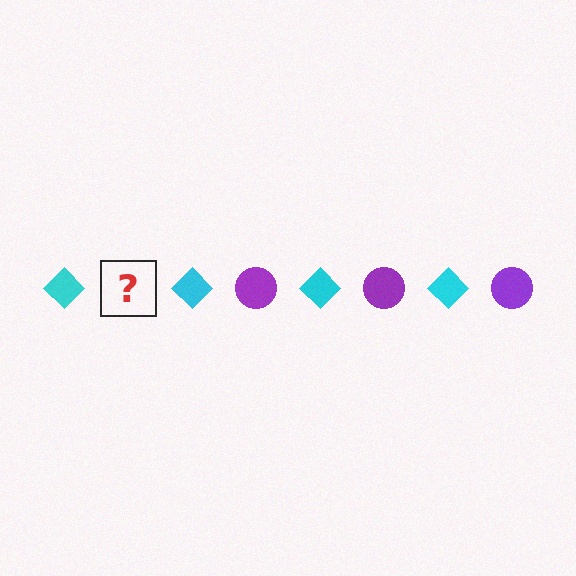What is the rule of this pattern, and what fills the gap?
The rule is that the pattern alternates between cyan diamond and purple circle. The gap should be filled with a purple circle.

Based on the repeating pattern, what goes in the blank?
The blank should be a purple circle.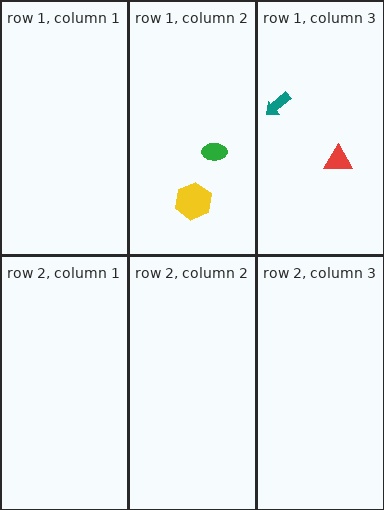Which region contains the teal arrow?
The row 1, column 3 region.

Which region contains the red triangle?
The row 1, column 3 region.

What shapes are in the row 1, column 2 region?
The green ellipse, the yellow hexagon.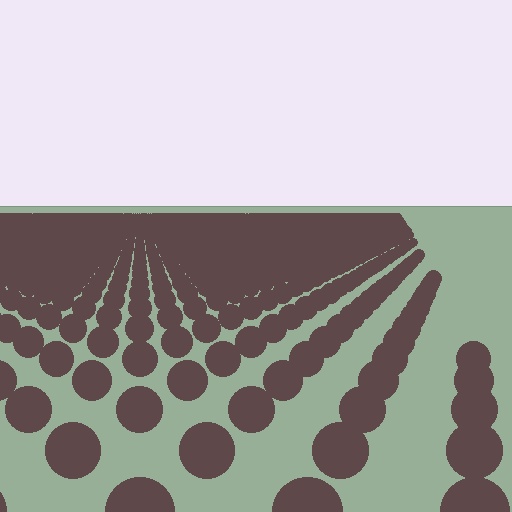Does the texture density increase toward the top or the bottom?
Density increases toward the top.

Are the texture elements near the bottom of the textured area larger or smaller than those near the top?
Larger. Near the bottom, elements are closer to the viewer and appear at a bigger on-screen size.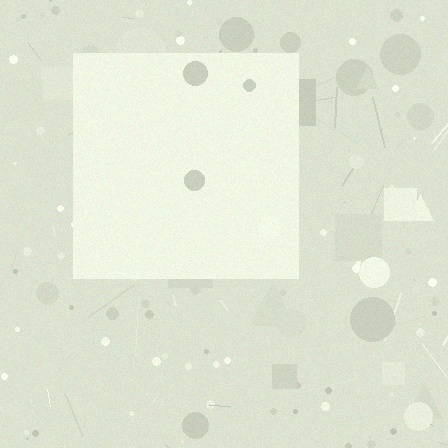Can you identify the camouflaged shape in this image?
The camouflaged shape is a square.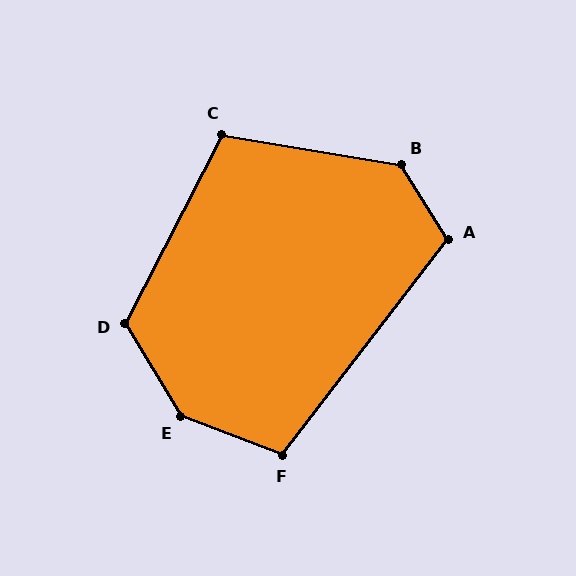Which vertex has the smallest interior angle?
F, at approximately 107 degrees.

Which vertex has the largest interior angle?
E, at approximately 142 degrees.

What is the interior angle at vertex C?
Approximately 108 degrees (obtuse).